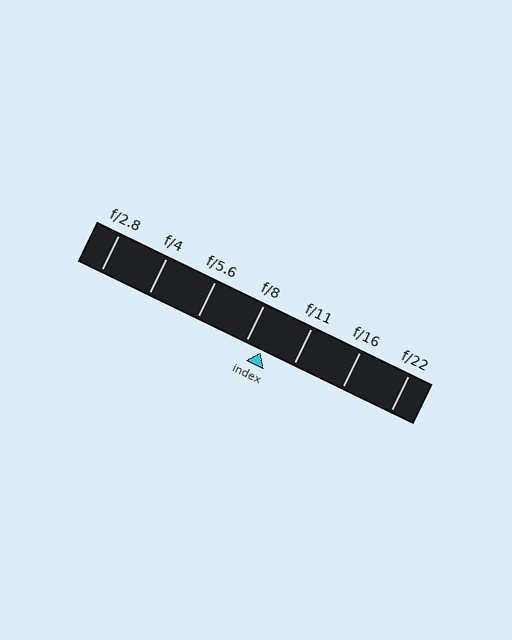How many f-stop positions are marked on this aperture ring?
There are 7 f-stop positions marked.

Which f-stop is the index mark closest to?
The index mark is closest to f/8.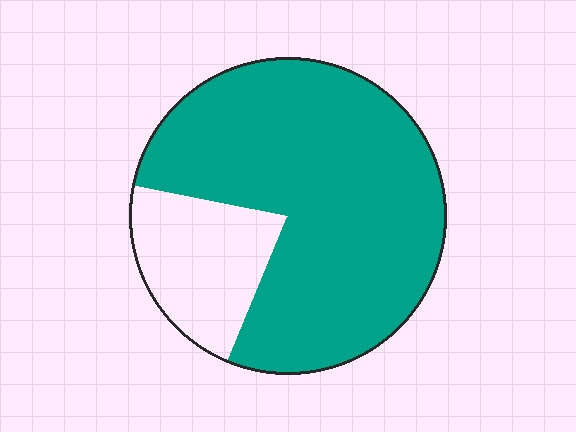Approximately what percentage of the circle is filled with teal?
Approximately 80%.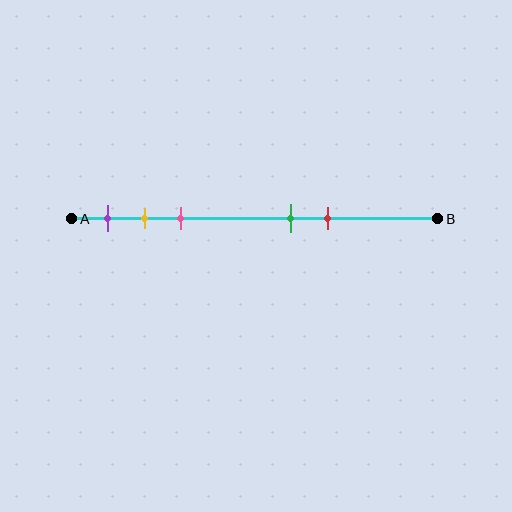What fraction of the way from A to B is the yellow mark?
The yellow mark is approximately 20% (0.2) of the way from A to B.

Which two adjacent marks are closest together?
The yellow and pink marks are the closest adjacent pair.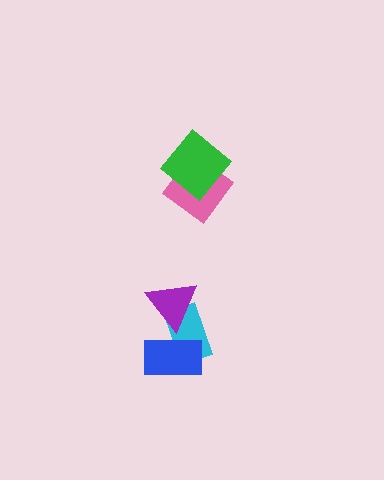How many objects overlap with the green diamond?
1 object overlaps with the green diamond.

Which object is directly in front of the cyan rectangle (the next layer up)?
The blue rectangle is directly in front of the cyan rectangle.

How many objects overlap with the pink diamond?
1 object overlaps with the pink diamond.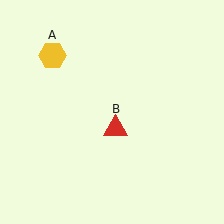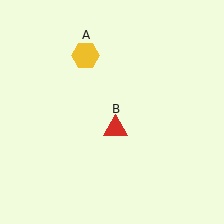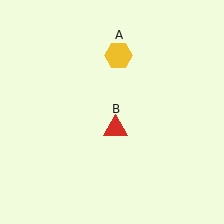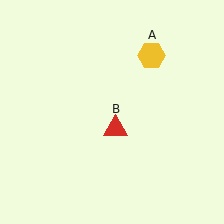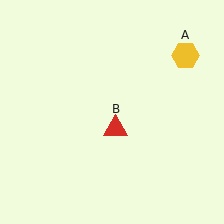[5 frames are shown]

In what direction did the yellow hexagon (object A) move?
The yellow hexagon (object A) moved right.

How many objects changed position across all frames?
1 object changed position: yellow hexagon (object A).